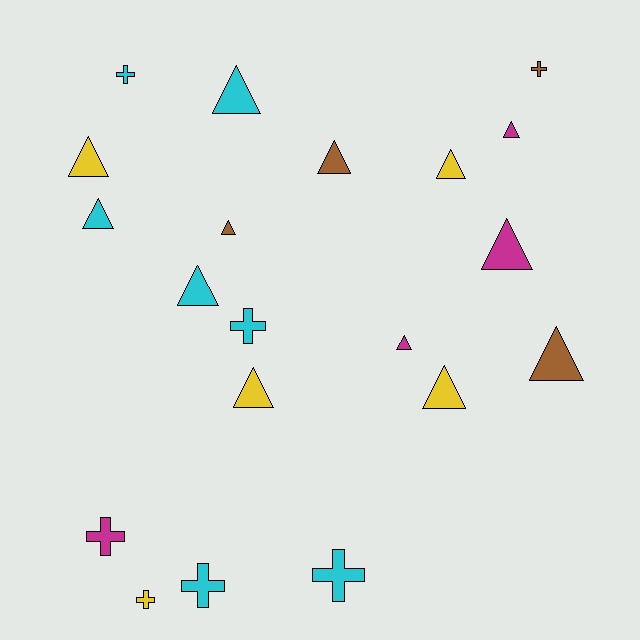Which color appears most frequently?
Cyan, with 7 objects.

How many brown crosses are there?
There is 1 brown cross.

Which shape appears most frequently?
Triangle, with 13 objects.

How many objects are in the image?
There are 20 objects.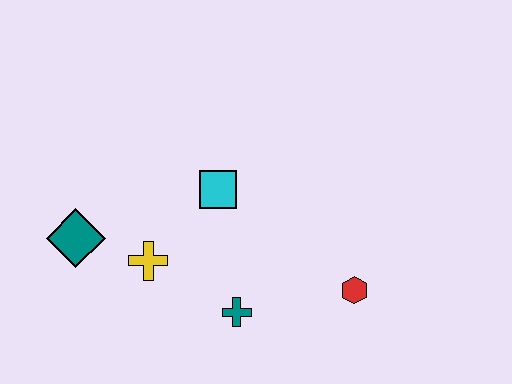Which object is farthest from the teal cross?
The teal diamond is farthest from the teal cross.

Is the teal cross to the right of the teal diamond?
Yes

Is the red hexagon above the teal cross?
Yes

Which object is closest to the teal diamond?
The yellow cross is closest to the teal diamond.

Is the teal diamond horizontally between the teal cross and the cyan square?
No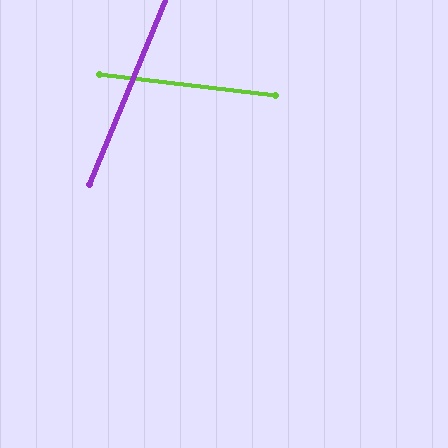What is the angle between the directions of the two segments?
Approximately 74 degrees.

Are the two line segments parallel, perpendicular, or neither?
Neither parallel nor perpendicular — they differ by about 74°.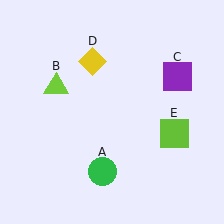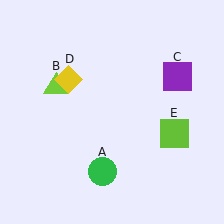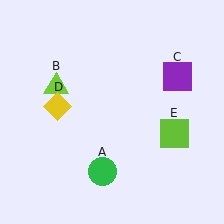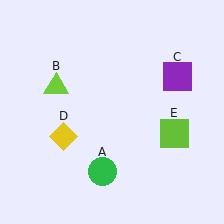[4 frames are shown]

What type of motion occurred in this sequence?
The yellow diamond (object D) rotated counterclockwise around the center of the scene.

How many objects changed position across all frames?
1 object changed position: yellow diamond (object D).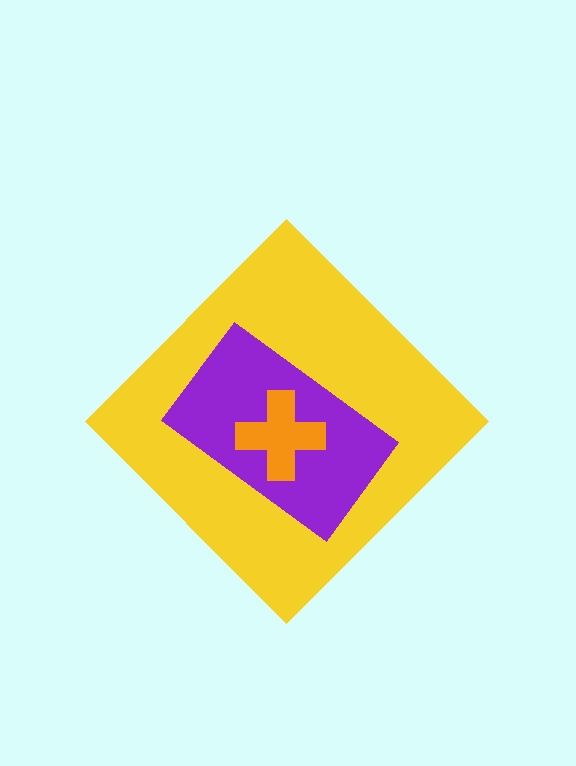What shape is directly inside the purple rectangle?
The orange cross.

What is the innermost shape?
The orange cross.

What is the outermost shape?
The yellow diamond.